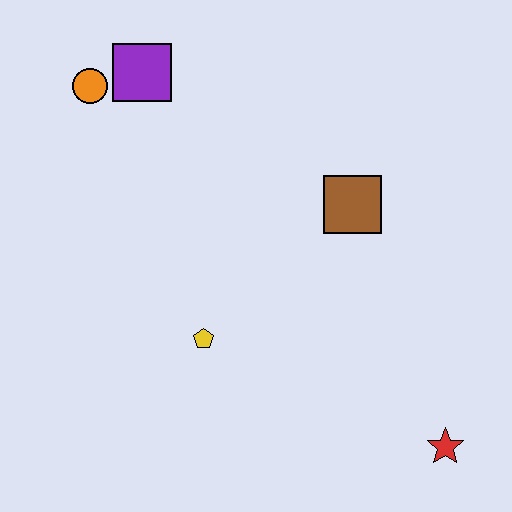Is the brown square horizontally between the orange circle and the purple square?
No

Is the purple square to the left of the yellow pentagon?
Yes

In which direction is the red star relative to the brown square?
The red star is below the brown square.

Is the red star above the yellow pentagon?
No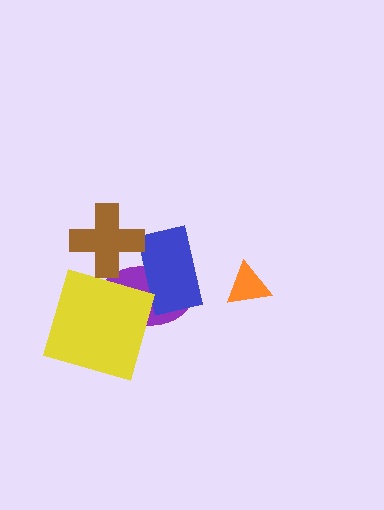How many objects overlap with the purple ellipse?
3 objects overlap with the purple ellipse.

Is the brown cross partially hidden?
No, no other shape covers it.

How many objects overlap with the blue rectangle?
2 objects overlap with the blue rectangle.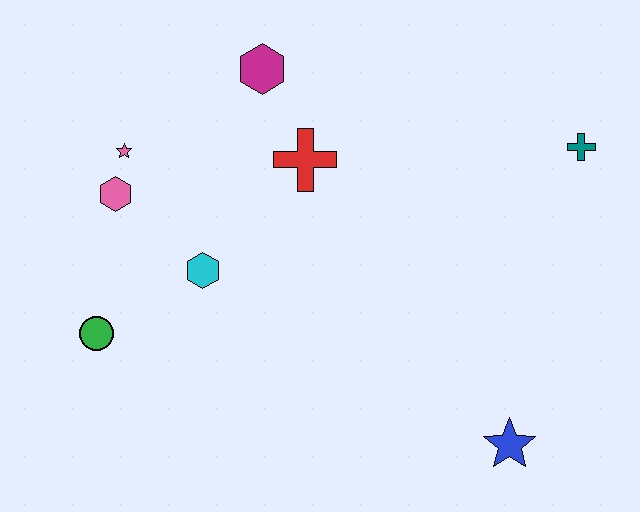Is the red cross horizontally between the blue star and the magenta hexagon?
Yes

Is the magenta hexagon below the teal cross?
No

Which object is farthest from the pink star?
The blue star is farthest from the pink star.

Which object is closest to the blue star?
The teal cross is closest to the blue star.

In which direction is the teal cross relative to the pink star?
The teal cross is to the right of the pink star.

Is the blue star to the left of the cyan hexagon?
No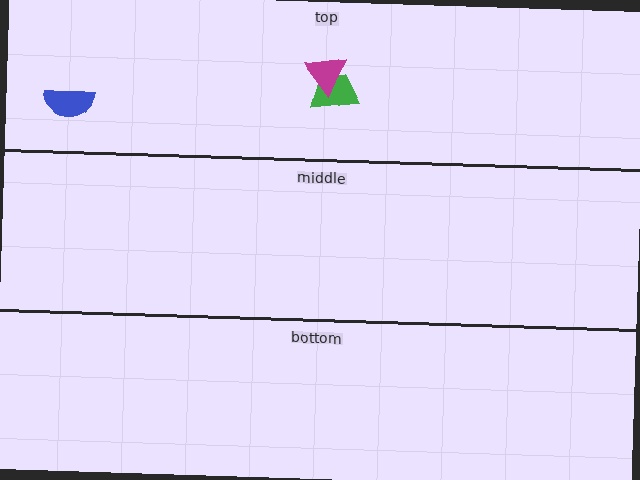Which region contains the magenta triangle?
The top region.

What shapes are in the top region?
The blue semicircle, the green trapezoid, the magenta triangle.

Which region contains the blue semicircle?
The top region.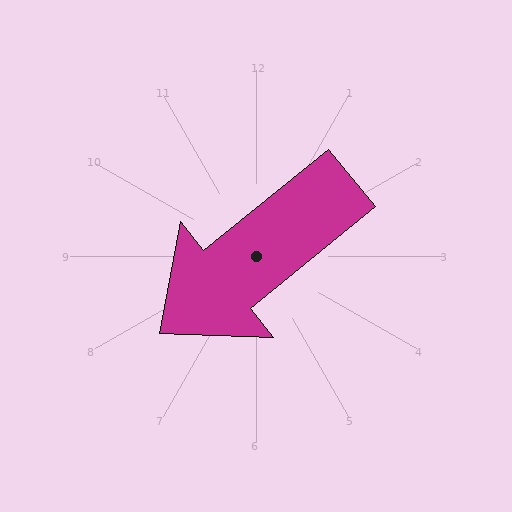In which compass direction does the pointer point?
Southwest.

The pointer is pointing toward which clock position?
Roughly 8 o'clock.